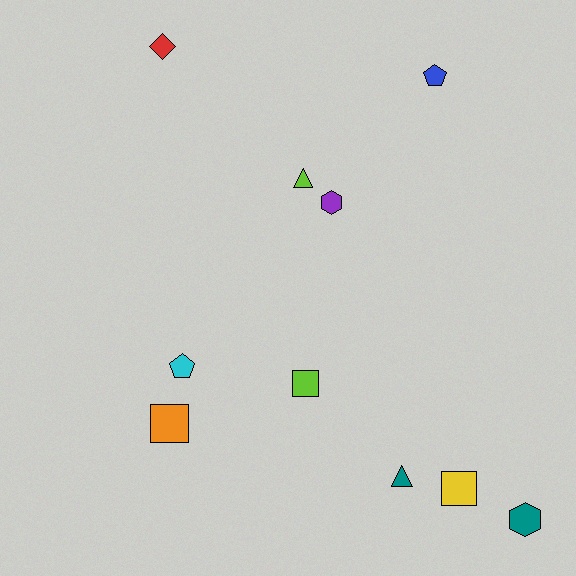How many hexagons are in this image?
There are 2 hexagons.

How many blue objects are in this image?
There is 1 blue object.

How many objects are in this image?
There are 10 objects.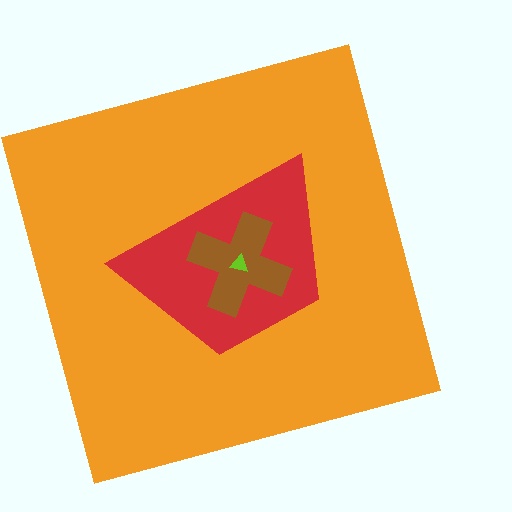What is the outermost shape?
The orange square.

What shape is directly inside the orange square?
The red trapezoid.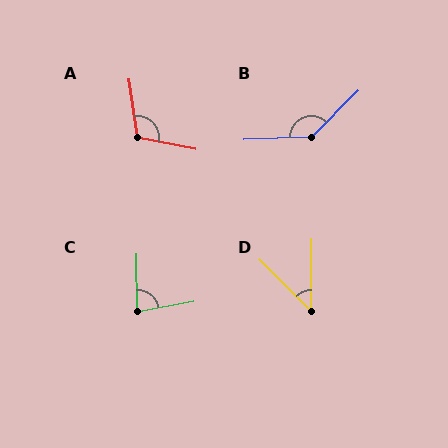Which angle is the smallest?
D, at approximately 45 degrees.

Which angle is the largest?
B, at approximately 137 degrees.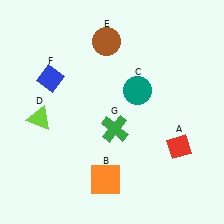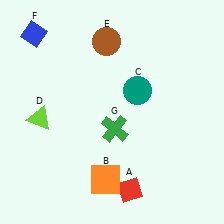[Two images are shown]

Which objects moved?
The objects that moved are: the red diamond (A), the blue diamond (F).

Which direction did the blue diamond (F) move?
The blue diamond (F) moved up.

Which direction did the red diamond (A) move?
The red diamond (A) moved left.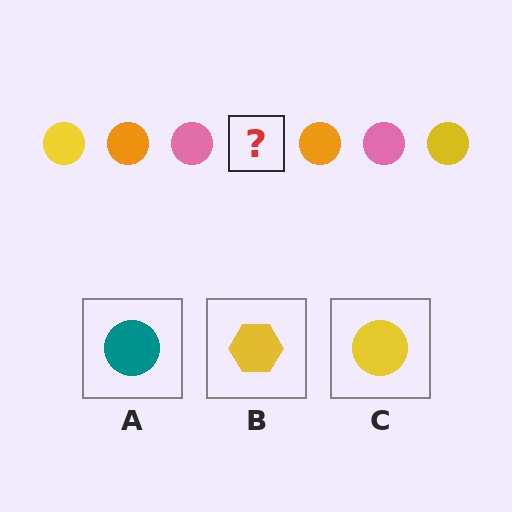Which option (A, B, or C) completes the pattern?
C.